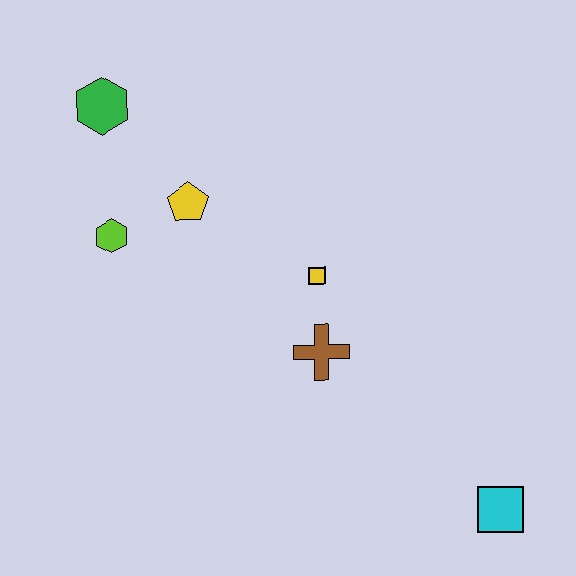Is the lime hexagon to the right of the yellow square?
No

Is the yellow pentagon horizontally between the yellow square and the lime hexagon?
Yes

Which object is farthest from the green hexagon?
The cyan square is farthest from the green hexagon.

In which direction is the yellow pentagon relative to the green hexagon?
The yellow pentagon is below the green hexagon.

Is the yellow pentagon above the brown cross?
Yes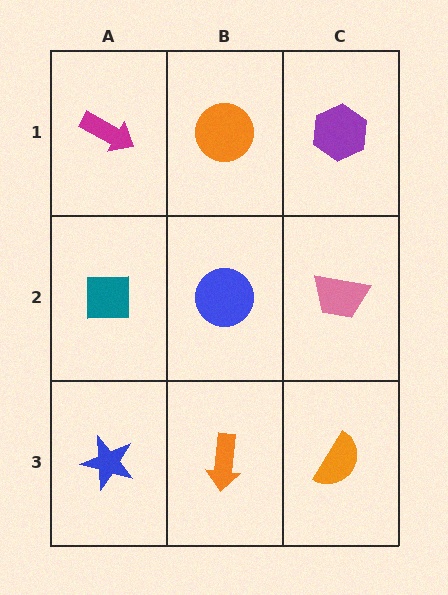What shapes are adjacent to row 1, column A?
A teal square (row 2, column A), an orange circle (row 1, column B).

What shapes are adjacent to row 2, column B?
An orange circle (row 1, column B), an orange arrow (row 3, column B), a teal square (row 2, column A), a pink trapezoid (row 2, column C).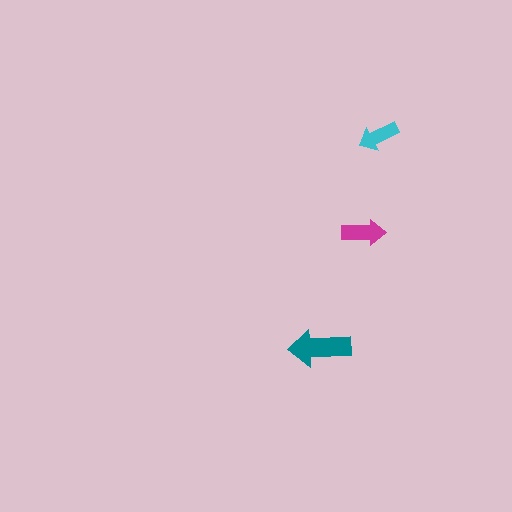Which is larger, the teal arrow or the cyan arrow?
The teal one.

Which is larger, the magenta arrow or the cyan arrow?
The magenta one.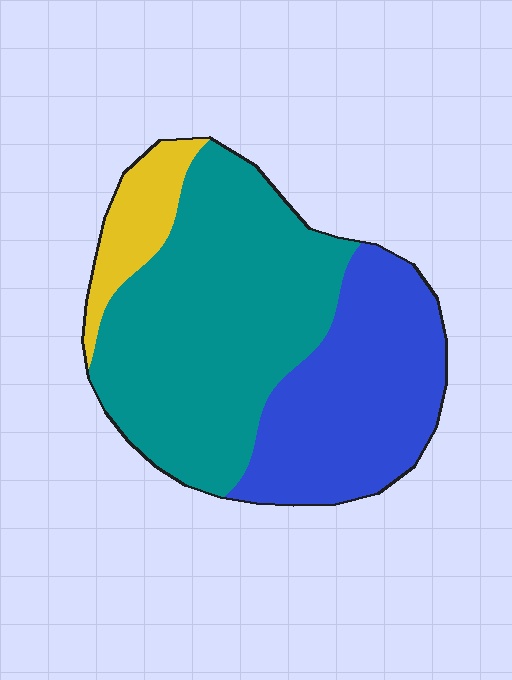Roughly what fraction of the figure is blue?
Blue covers 35% of the figure.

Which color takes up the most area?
Teal, at roughly 55%.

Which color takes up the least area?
Yellow, at roughly 10%.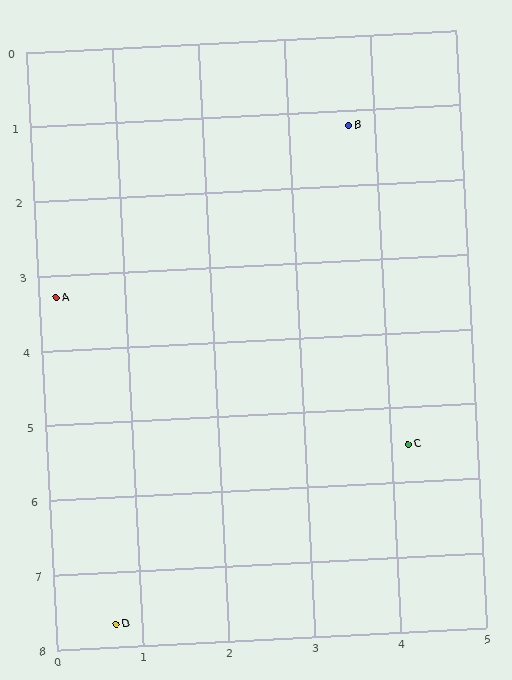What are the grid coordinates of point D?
Point D is at approximately (0.7, 7.7).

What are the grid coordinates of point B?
Point B is at approximately (3.7, 1.2).